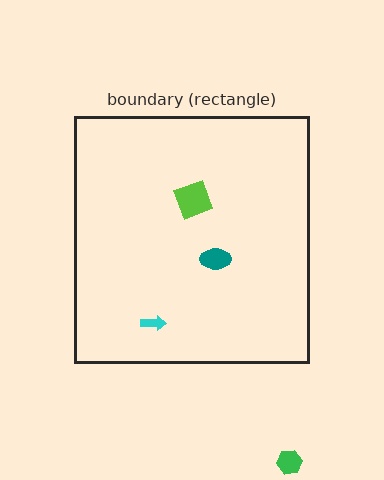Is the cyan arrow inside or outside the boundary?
Inside.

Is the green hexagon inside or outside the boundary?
Outside.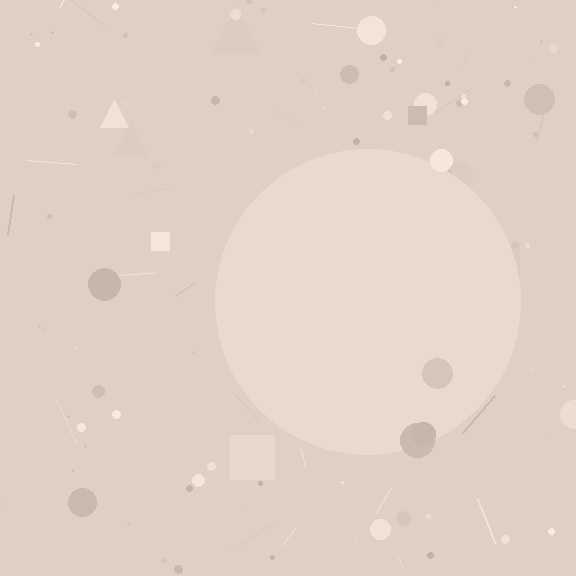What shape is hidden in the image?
A circle is hidden in the image.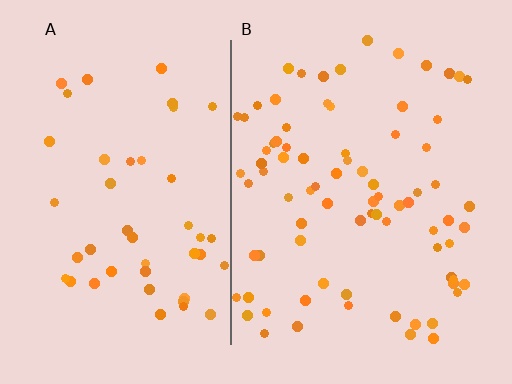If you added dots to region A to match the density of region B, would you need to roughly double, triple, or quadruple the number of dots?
Approximately double.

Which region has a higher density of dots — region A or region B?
B (the right).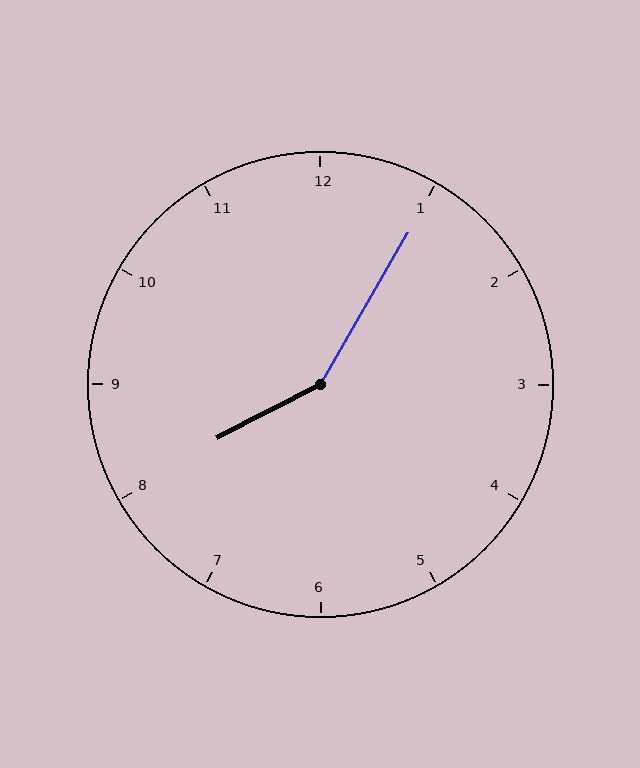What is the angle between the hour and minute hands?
Approximately 148 degrees.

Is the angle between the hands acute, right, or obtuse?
It is obtuse.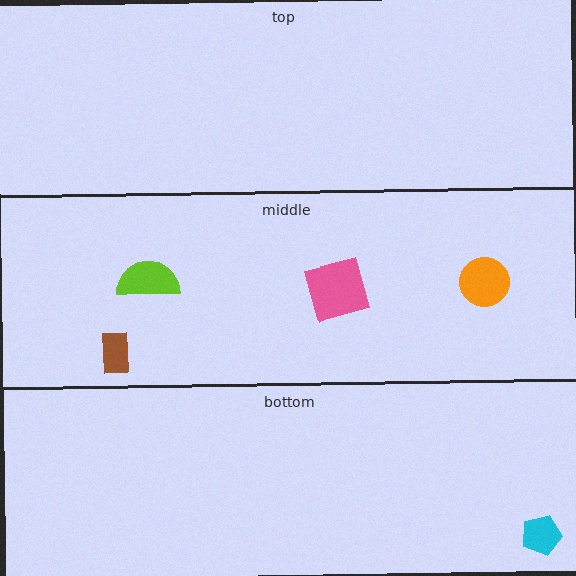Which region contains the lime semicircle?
The middle region.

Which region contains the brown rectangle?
The middle region.